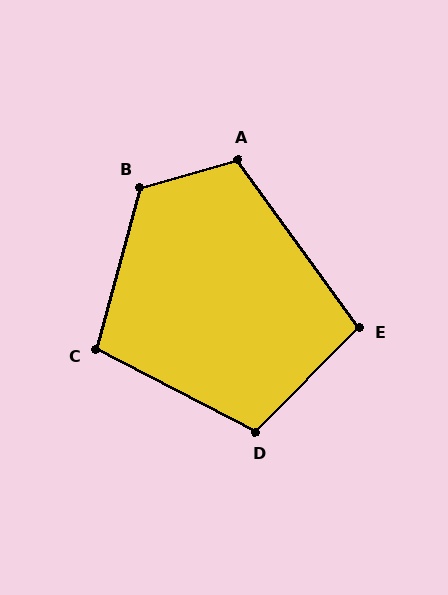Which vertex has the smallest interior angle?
E, at approximately 99 degrees.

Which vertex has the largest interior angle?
B, at approximately 121 degrees.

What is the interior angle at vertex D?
Approximately 107 degrees (obtuse).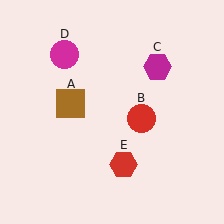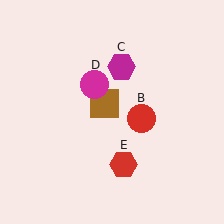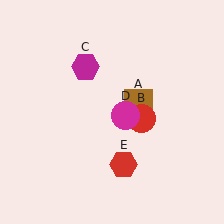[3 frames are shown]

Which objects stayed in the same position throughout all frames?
Red circle (object B) and red hexagon (object E) remained stationary.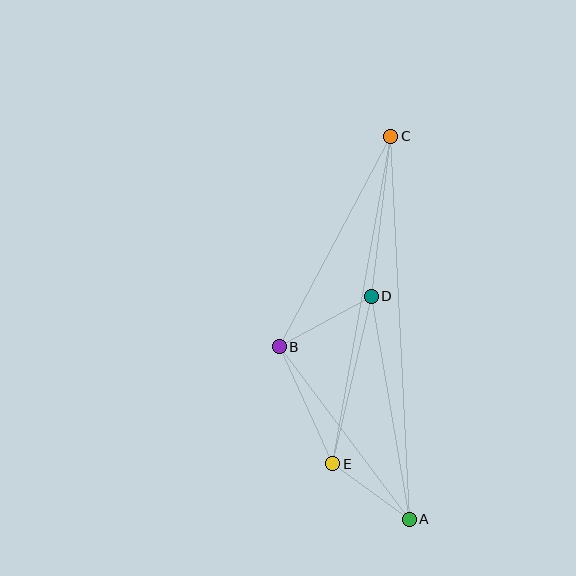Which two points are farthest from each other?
Points A and C are farthest from each other.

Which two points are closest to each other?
Points A and E are closest to each other.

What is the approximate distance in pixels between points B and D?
The distance between B and D is approximately 105 pixels.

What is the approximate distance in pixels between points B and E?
The distance between B and E is approximately 128 pixels.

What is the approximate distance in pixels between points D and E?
The distance between D and E is approximately 172 pixels.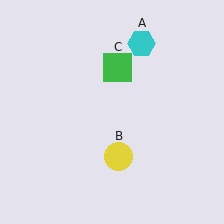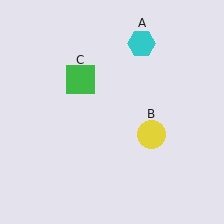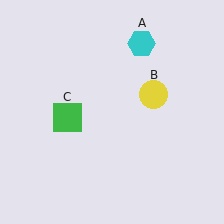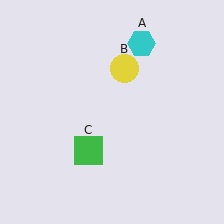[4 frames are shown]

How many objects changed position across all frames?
2 objects changed position: yellow circle (object B), green square (object C).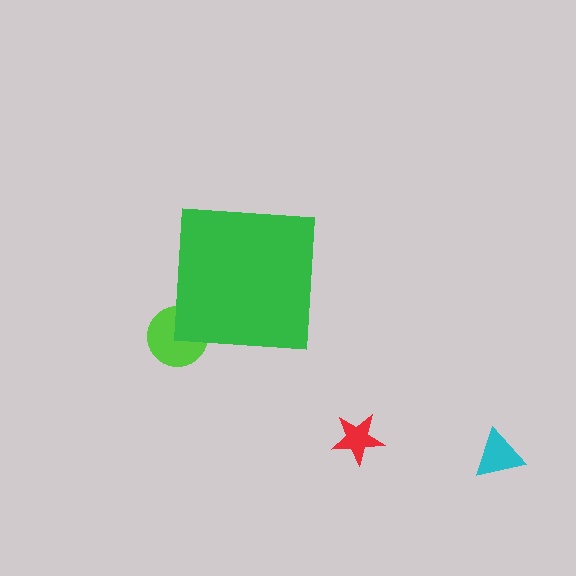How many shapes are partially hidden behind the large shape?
1 shape is partially hidden.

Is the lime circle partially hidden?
Yes, the lime circle is partially hidden behind the green square.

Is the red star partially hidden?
No, the red star is fully visible.